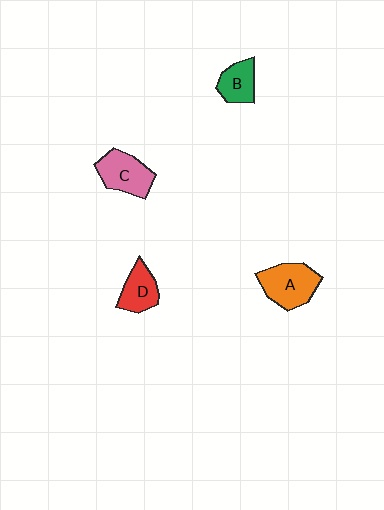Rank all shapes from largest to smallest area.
From largest to smallest: A (orange), C (pink), D (red), B (green).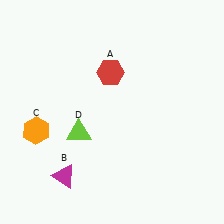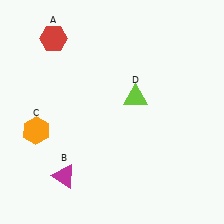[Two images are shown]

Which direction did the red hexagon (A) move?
The red hexagon (A) moved left.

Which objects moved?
The objects that moved are: the red hexagon (A), the lime triangle (D).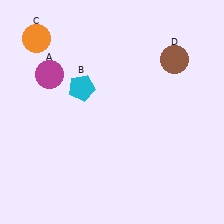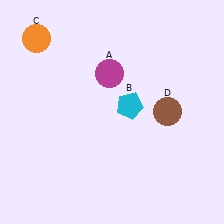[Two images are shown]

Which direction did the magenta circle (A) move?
The magenta circle (A) moved right.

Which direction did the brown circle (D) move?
The brown circle (D) moved down.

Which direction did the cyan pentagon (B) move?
The cyan pentagon (B) moved right.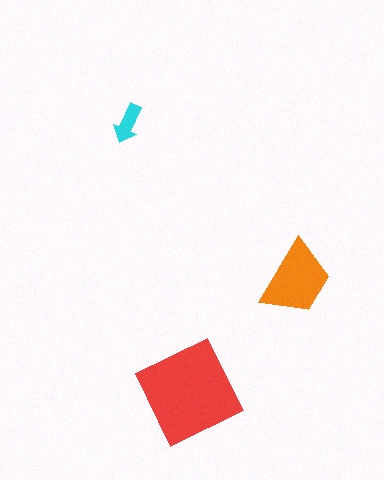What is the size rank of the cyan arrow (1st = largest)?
3rd.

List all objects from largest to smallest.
The red diamond, the orange trapezoid, the cyan arrow.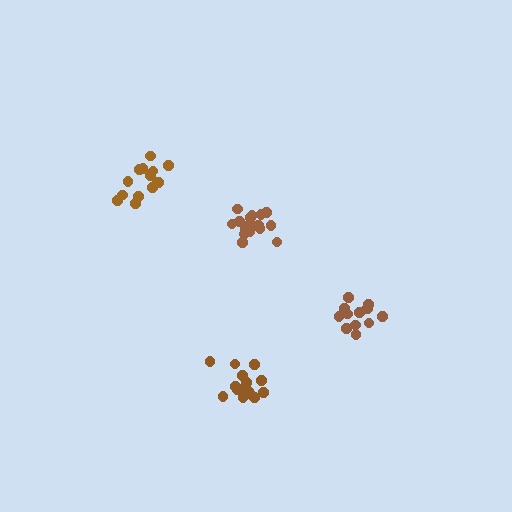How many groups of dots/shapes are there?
There are 4 groups.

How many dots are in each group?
Group 1: 17 dots, Group 2: 16 dots, Group 3: 14 dots, Group 4: 12 dots (59 total).